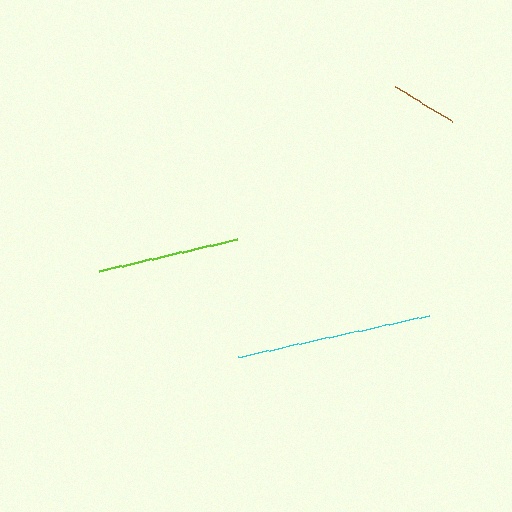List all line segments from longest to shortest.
From longest to shortest: cyan, lime, brown.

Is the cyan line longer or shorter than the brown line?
The cyan line is longer than the brown line.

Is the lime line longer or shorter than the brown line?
The lime line is longer than the brown line.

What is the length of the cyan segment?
The cyan segment is approximately 197 pixels long.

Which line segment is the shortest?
The brown line is the shortest at approximately 67 pixels.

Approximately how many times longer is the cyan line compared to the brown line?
The cyan line is approximately 2.9 times the length of the brown line.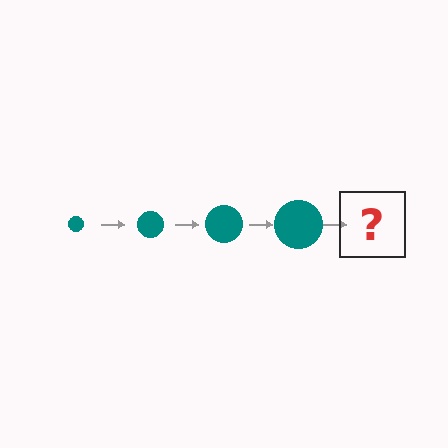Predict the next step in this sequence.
The next step is a teal circle, larger than the previous one.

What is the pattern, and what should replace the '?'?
The pattern is that the circle gets progressively larger each step. The '?' should be a teal circle, larger than the previous one.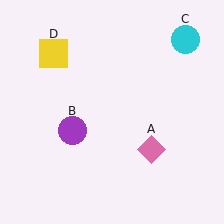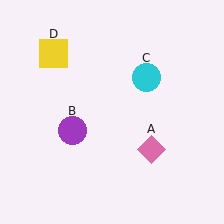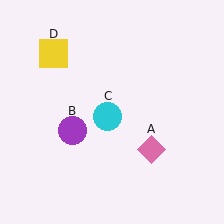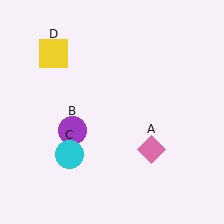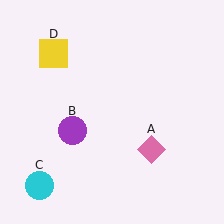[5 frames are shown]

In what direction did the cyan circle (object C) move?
The cyan circle (object C) moved down and to the left.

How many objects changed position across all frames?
1 object changed position: cyan circle (object C).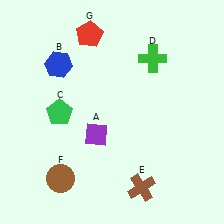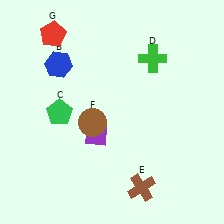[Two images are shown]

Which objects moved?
The objects that moved are: the brown circle (F), the red pentagon (G).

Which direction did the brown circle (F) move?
The brown circle (F) moved up.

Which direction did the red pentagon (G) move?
The red pentagon (G) moved left.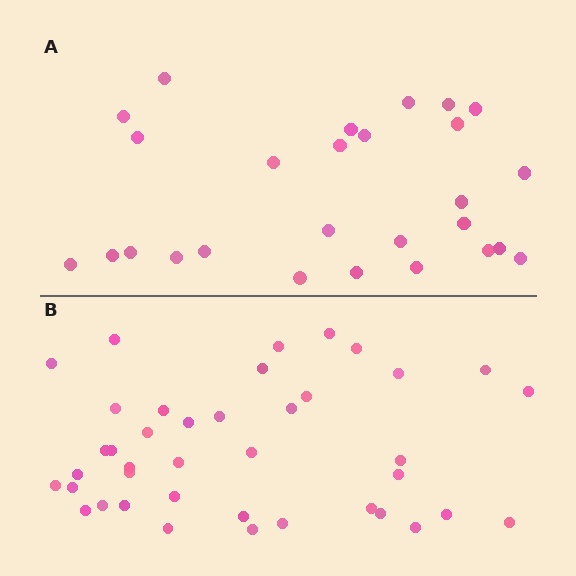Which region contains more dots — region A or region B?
Region B (the bottom region) has more dots.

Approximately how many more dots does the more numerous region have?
Region B has approximately 15 more dots than region A.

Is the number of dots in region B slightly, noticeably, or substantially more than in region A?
Region B has substantially more. The ratio is roughly 1.5 to 1.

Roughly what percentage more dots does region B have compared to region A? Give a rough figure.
About 50% more.